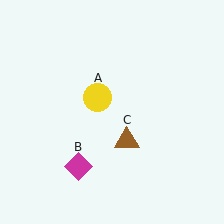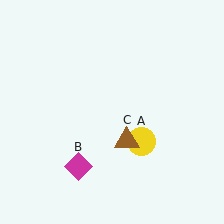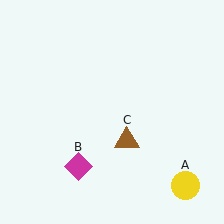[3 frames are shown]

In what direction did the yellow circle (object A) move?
The yellow circle (object A) moved down and to the right.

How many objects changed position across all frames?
1 object changed position: yellow circle (object A).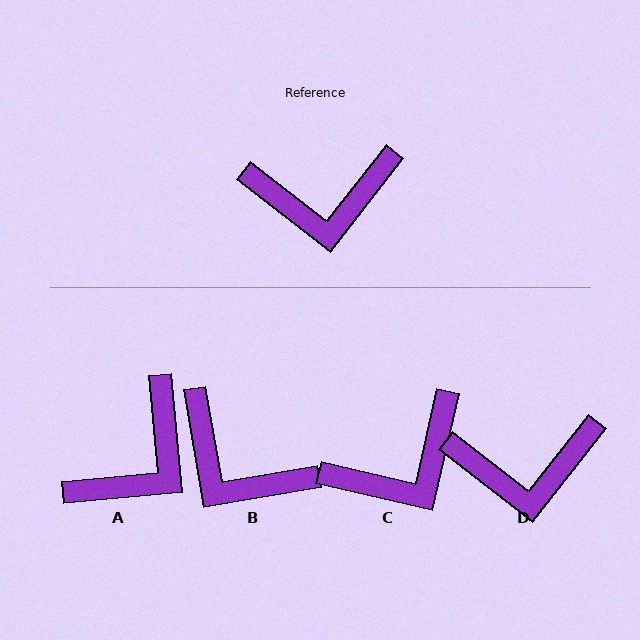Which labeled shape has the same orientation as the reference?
D.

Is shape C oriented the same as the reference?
No, it is off by about 25 degrees.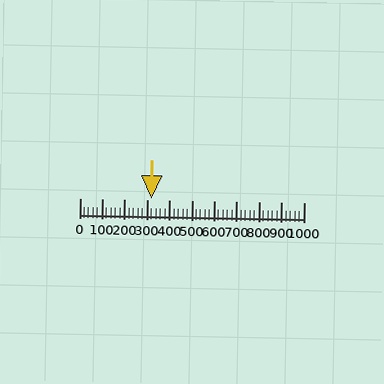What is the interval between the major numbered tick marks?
The major tick marks are spaced 100 units apart.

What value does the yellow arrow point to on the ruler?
The yellow arrow points to approximately 318.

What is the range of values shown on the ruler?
The ruler shows values from 0 to 1000.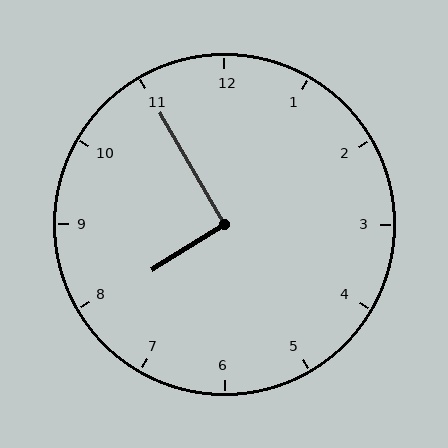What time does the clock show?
7:55.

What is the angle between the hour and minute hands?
Approximately 92 degrees.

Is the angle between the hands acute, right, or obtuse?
It is right.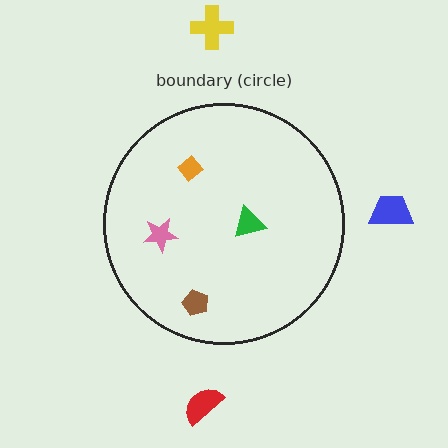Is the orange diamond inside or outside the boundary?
Inside.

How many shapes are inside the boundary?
4 inside, 3 outside.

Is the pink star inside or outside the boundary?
Inside.